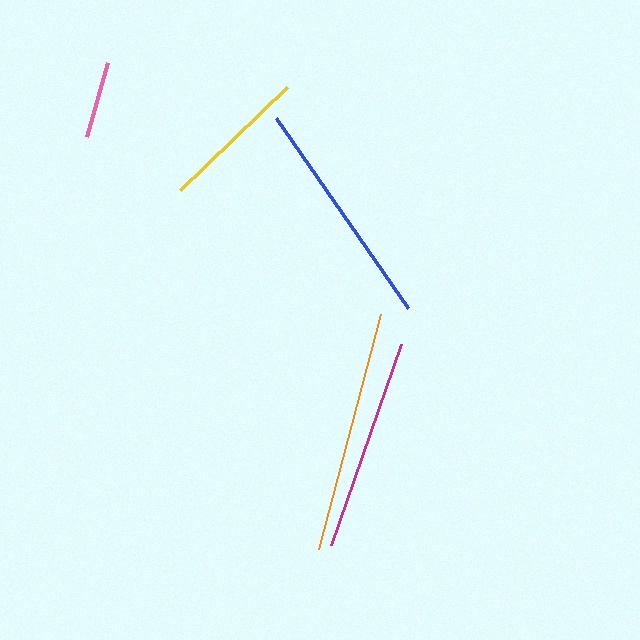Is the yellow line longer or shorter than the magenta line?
The magenta line is longer than the yellow line.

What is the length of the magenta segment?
The magenta segment is approximately 213 pixels long.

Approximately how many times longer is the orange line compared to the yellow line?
The orange line is approximately 1.6 times the length of the yellow line.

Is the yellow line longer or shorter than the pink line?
The yellow line is longer than the pink line.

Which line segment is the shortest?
The pink line is the shortest at approximately 76 pixels.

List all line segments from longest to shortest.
From longest to shortest: orange, blue, magenta, yellow, pink.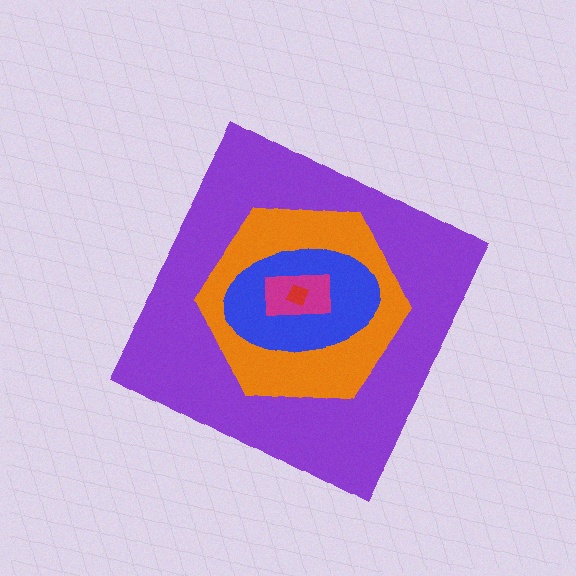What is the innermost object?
The red square.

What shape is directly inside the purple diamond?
The orange hexagon.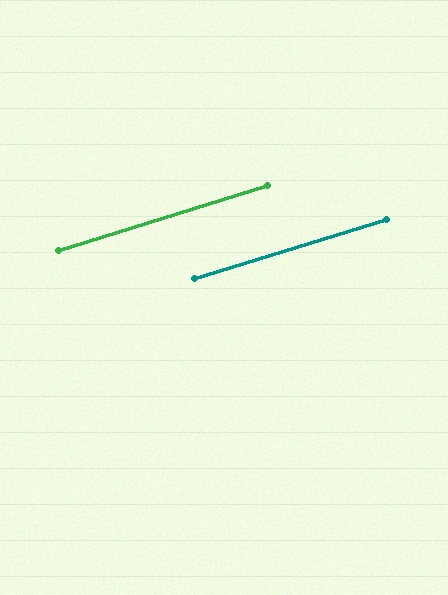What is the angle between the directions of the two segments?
Approximately 0 degrees.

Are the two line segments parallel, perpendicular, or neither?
Parallel — their directions differ by only 0.4°.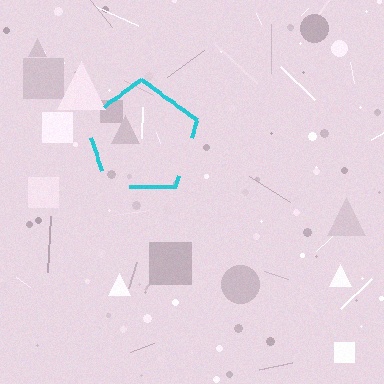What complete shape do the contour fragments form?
The contour fragments form a pentagon.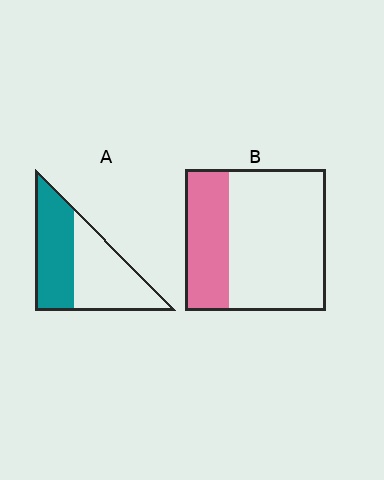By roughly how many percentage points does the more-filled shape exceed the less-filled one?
By roughly 15 percentage points (A over B).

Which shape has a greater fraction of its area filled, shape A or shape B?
Shape A.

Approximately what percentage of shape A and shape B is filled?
A is approximately 50% and B is approximately 30%.